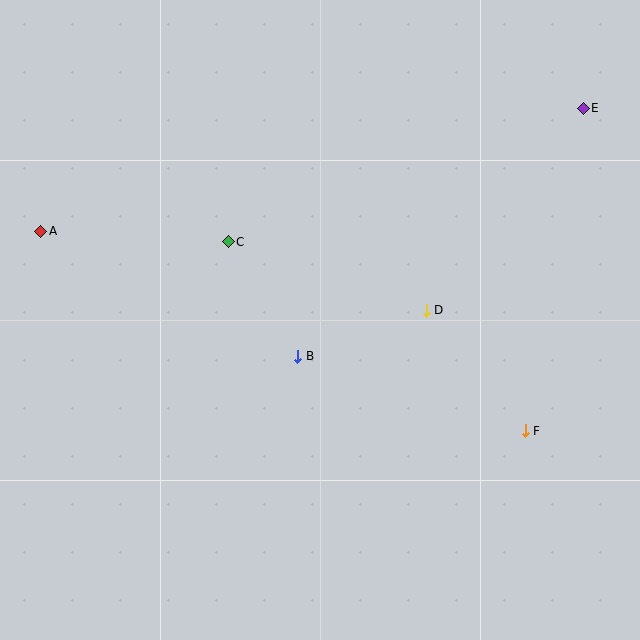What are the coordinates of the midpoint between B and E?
The midpoint between B and E is at (441, 232).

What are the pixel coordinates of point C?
Point C is at (228, 242).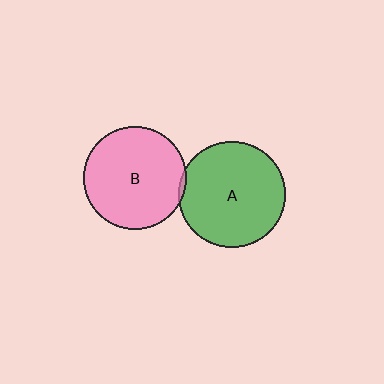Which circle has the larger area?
Circle A (green).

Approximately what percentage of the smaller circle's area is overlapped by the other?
Approximately 5%.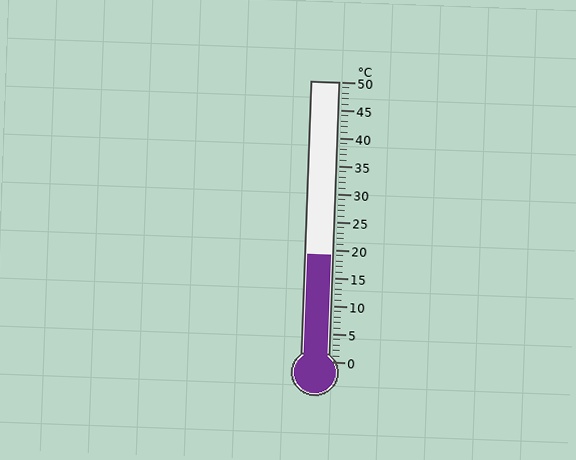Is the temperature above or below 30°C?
The temperature is below 30°C.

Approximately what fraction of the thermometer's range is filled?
The thermometer is filled to approximately 40% of its range.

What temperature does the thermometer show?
The thermometer shows approximately 19°C.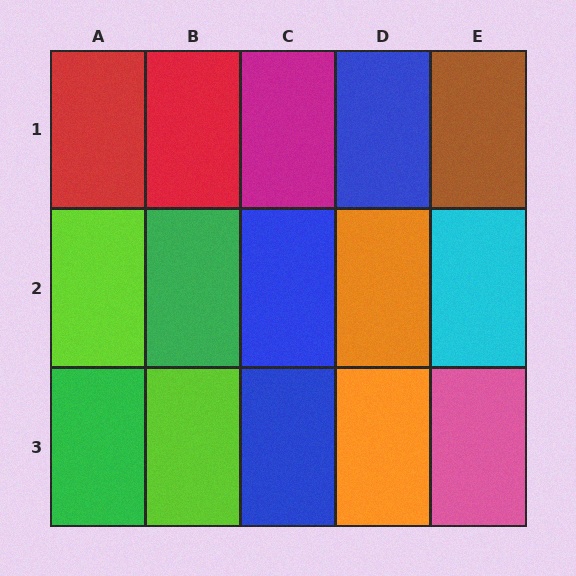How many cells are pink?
1 cell is pink.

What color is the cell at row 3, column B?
Lime.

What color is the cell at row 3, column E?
Pink.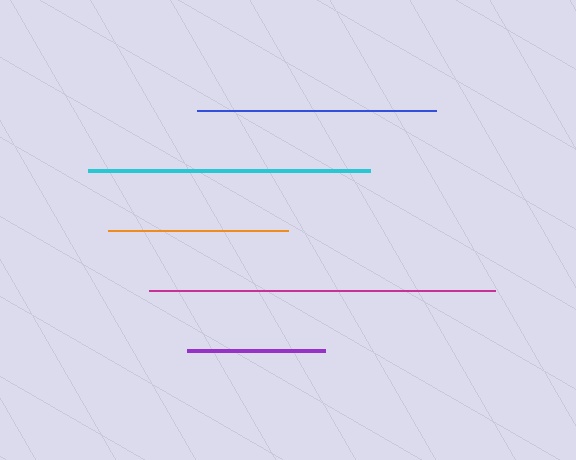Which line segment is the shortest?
The purple line is the shortest at approximately 138 pixels.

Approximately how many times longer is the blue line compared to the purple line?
The blue line is approximately 1.7 times the length of the purple line.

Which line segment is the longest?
The magenta line is the longest at approximately 346 pixels.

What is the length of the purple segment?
The purple segment is approximately 138 pixels long.